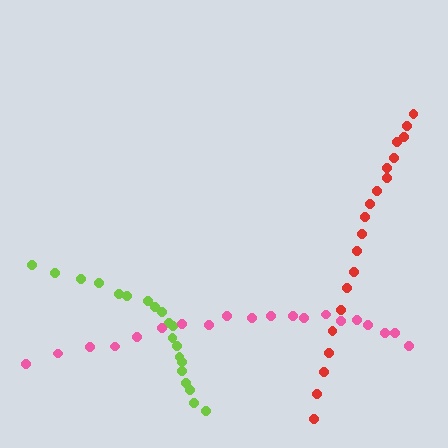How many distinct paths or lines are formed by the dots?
There are 3 distinct paths.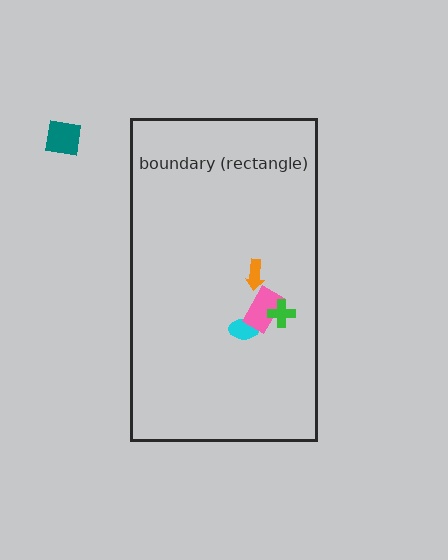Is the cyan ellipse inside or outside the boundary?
Inside.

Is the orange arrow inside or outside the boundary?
Inside.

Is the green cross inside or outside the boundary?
Inside.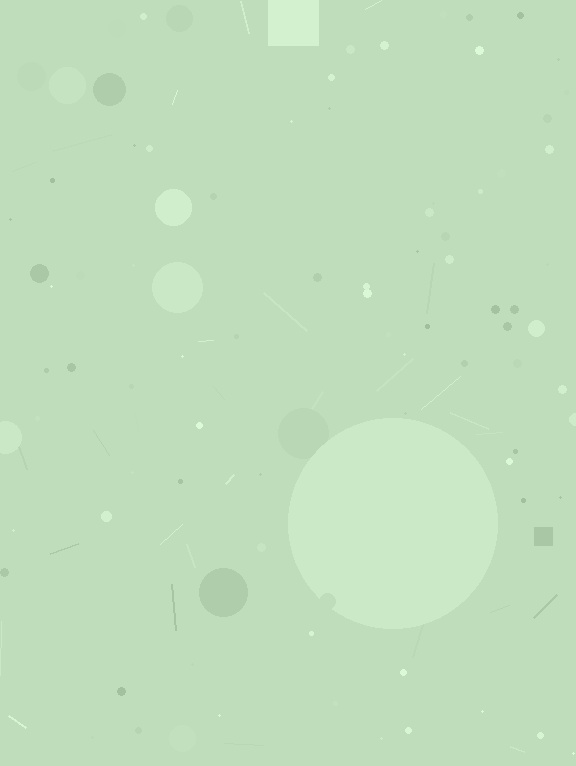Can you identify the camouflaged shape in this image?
The camouflaged shape is a circle.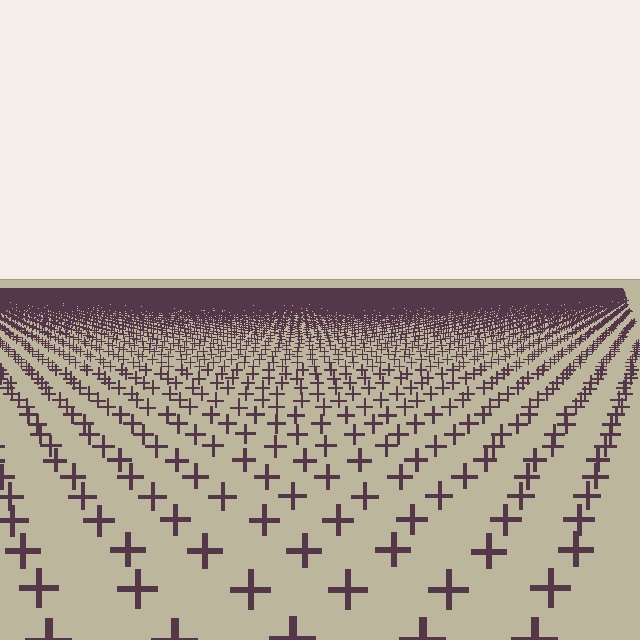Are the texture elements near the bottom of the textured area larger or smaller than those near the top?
Larger. Near the bottom, elements are closer to the viewer and appear at a bigger on-screen size.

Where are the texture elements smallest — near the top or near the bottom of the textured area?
Near the top.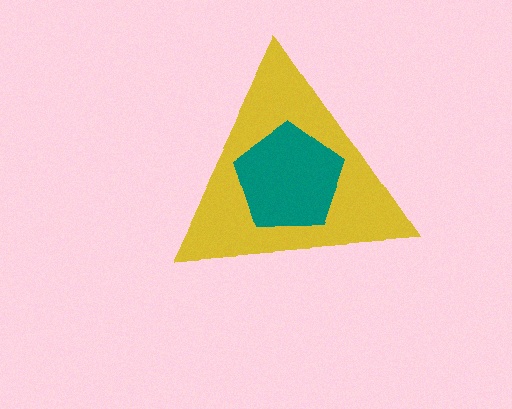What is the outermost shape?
The yellow triangle.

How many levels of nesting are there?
2.